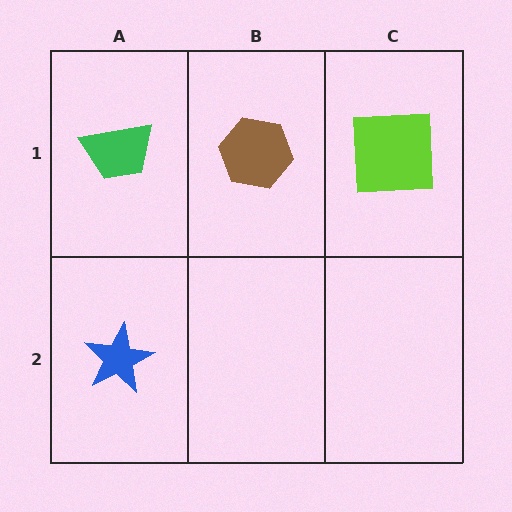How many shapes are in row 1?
3 shapes.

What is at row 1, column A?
A green trapezoid.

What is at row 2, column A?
A blue star.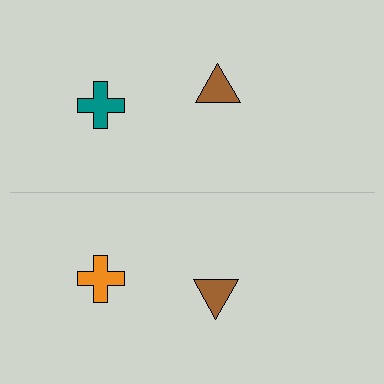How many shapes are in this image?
There are 4 shapes in this image.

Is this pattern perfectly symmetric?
No, the pattern is not perfectly symmetric. The orange cross on the bottom side breaks the symmetry — its mirror counterpart is teal.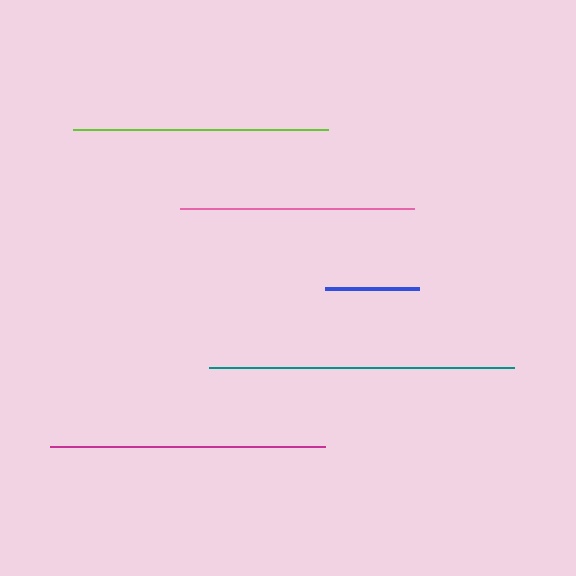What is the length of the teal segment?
The teal segment is approximately 305 pixels long.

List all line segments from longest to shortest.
From longest to shortest: teal, magenta, lime, pink, blue.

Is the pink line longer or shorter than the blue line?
The pink line is longer than the blue line.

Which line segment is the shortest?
The blue line is the shortest at approximately 94 pixels.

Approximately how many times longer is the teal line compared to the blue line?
The teal line is approximately 3.2 times the length of the blue line.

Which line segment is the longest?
The teal line is the longest at approximately 305 pixels.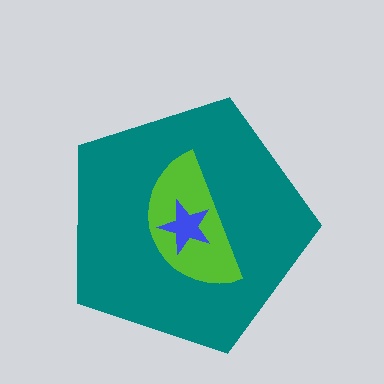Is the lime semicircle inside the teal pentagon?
Yes.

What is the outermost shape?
The teal pentagon.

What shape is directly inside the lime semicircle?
The blue star.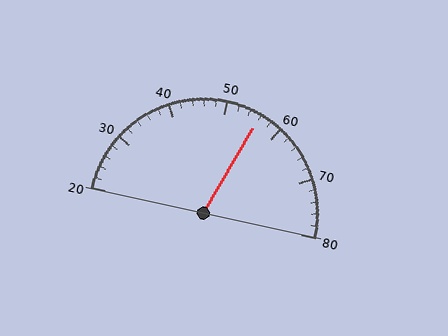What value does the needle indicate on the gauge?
The needle indicates approximately 56.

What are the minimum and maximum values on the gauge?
The gauge ranges from 20 to 80.